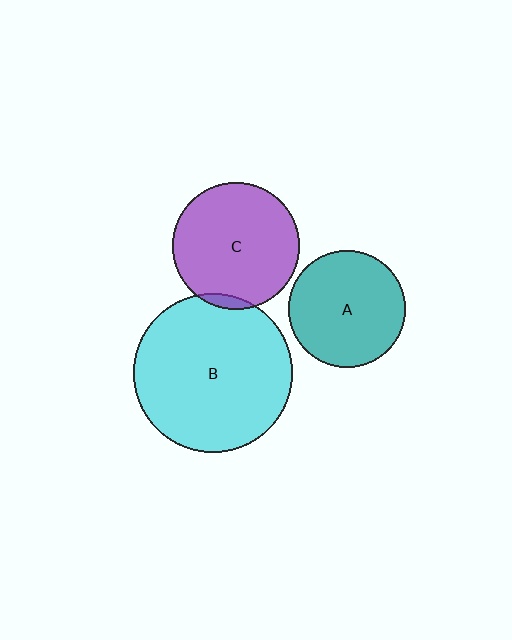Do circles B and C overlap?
Yes.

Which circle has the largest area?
Circle B (cyan).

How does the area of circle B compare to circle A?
Approximately 1.9 times.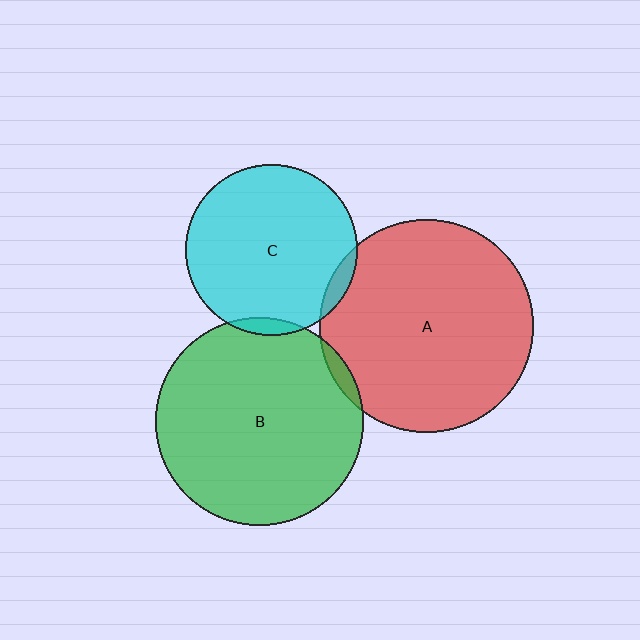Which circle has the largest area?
Circle A (red).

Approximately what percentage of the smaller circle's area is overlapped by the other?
Approximately 5%.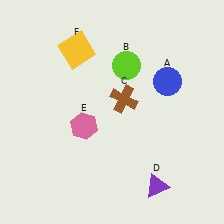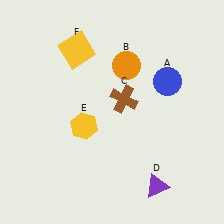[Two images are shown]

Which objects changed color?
B changed from lime to orange. E changed from pink to yellow.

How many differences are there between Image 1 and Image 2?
There are 2 differences between the two images.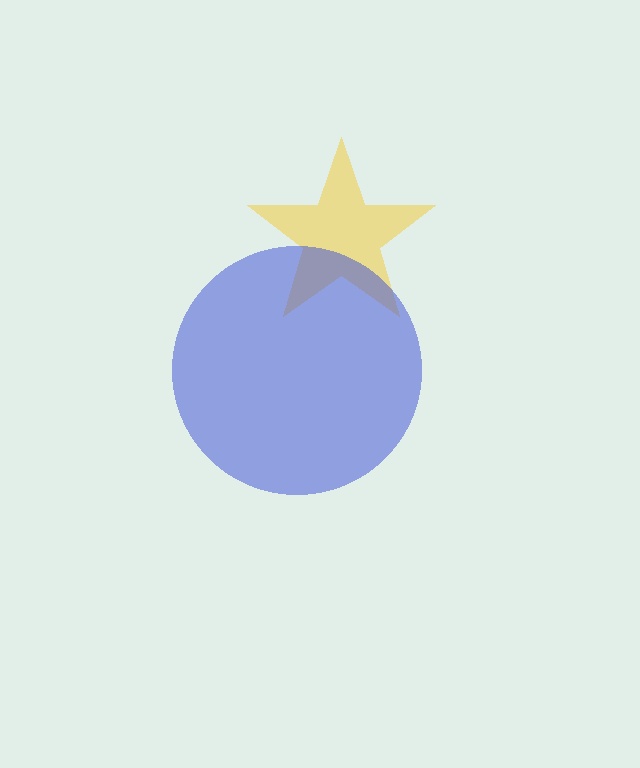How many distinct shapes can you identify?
There are 2 distinct shapes: a yellow star, a blue circle.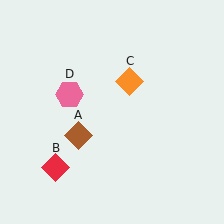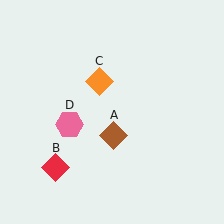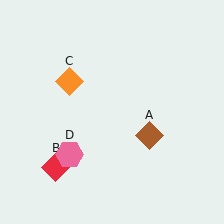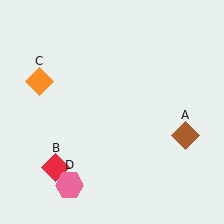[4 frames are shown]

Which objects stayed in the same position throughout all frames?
Red diamond (object B) remained stationary.